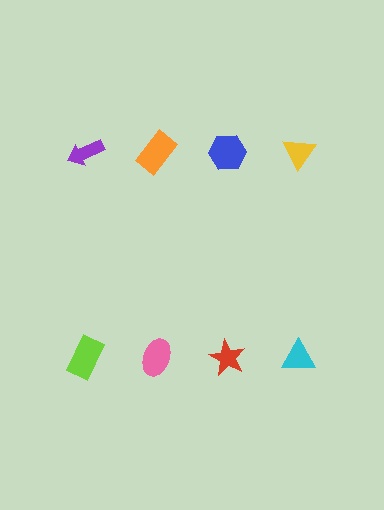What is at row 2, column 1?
A lime rectangle.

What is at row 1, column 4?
A yellow triangle.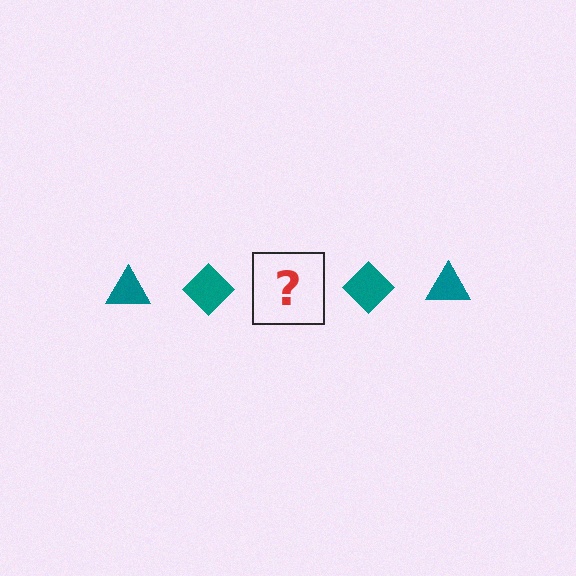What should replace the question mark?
The question mark should be replaced with a teal triangle.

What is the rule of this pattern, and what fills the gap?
The rule is that the pattern cycles through triangle, diamond shapes in teal. The gap should be filled with a teal triangle.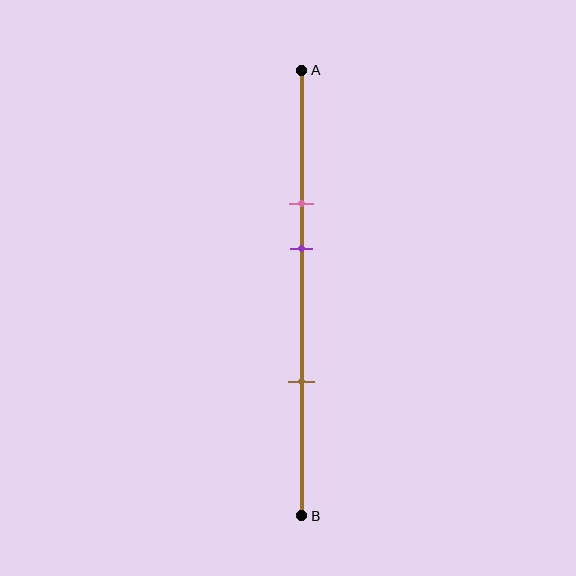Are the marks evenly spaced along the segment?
No, the marks are not evenly spaced.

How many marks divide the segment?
There are 3 marks dividing the segment.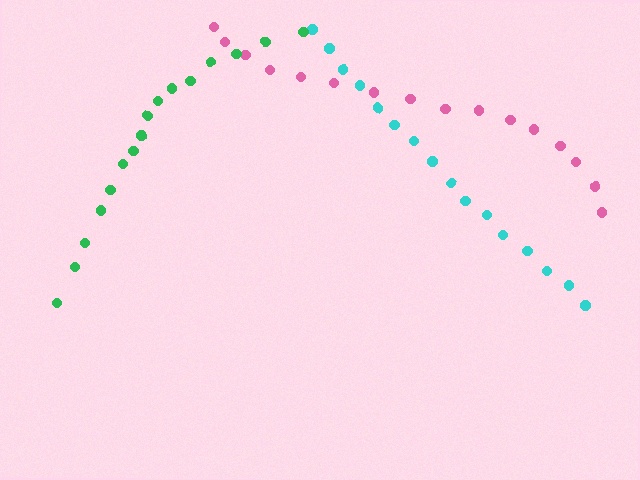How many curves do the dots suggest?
There are 3 distinct paths.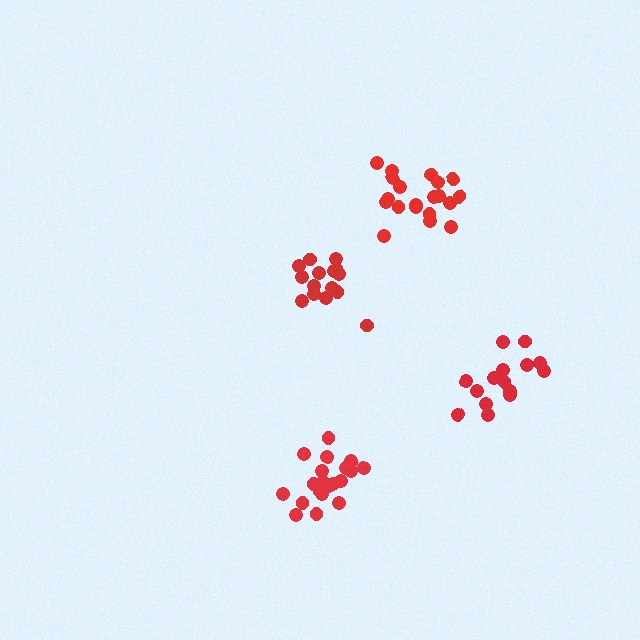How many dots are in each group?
Group 1: 20 dots, Group 2: 21 dots, Group 3: 15 dots, Group 4: 15 dots (71 total).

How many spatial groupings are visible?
There are 4 spatial groupings.